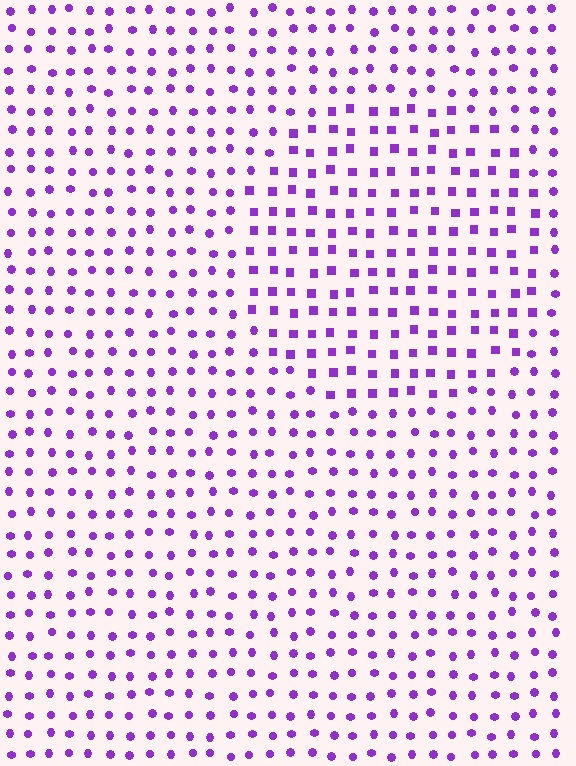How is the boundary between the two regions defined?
The boundary is defined by a change in element shape: squares inside vs. circles outside. All elements share the same color and spacing.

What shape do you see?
I see a circle.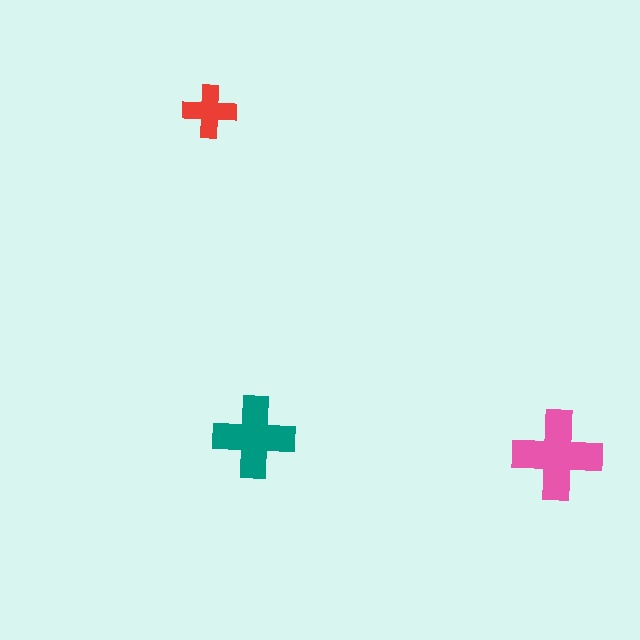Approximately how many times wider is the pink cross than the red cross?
About 1.5 times wider.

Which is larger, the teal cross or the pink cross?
The pink one.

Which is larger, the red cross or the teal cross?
The teal one.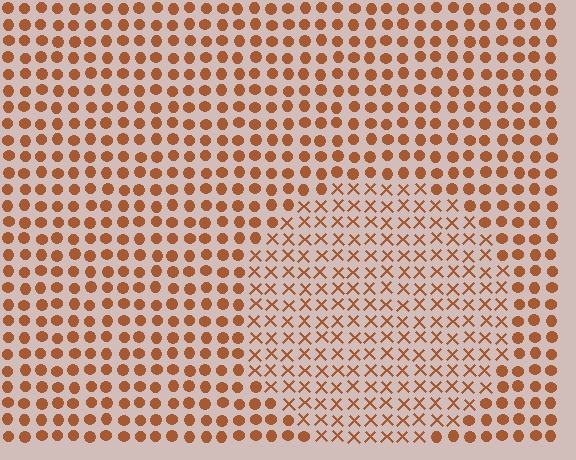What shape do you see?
I see a circle.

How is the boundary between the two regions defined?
The boundary is defined by a change in element shape: X marks inside vs. circles outside. All elements share the same color and spacing.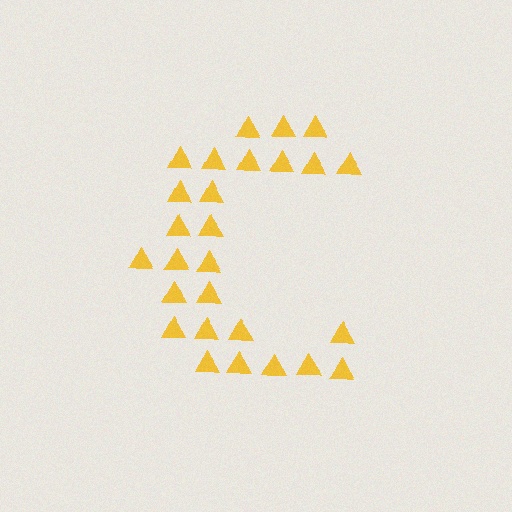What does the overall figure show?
The overall figure shows the letter C.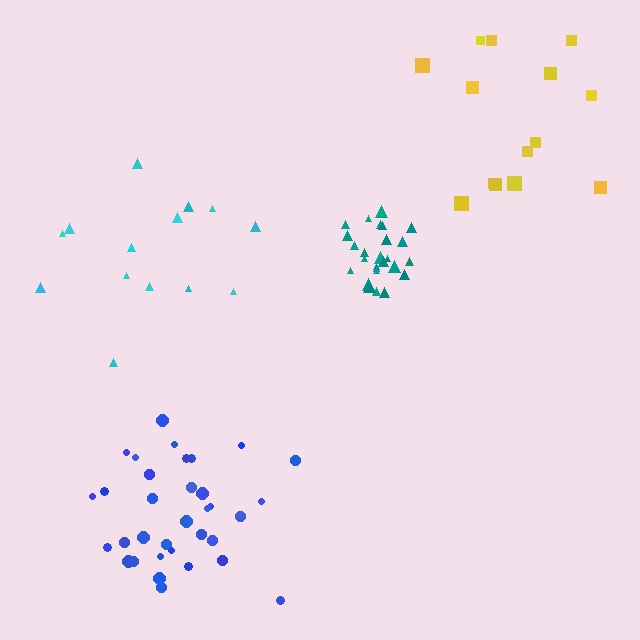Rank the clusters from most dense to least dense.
teal, blue, yellow, cyan.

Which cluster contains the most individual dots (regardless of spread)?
Blue (34).